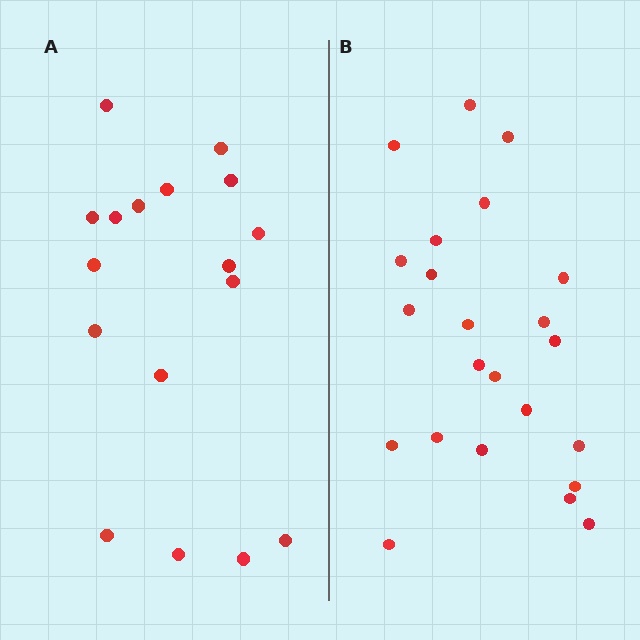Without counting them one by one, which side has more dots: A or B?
Region B (the right region) has more dots.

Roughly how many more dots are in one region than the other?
Region B has about 6 more dots than region A.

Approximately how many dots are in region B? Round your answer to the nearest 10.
About 20 dots. (The exact count is 23, which rounds to 20.)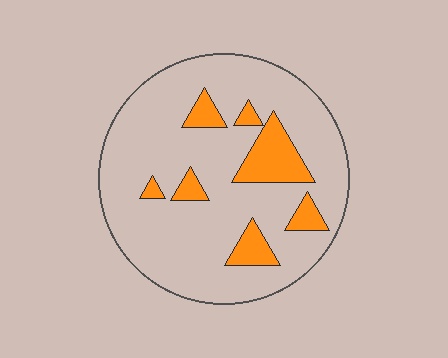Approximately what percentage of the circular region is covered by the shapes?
Approximately 15%.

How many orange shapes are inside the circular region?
7.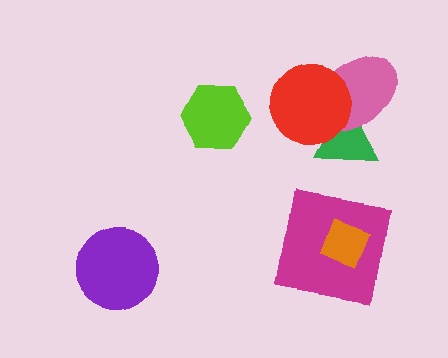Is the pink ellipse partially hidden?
Yes, it is partially covered by another shape.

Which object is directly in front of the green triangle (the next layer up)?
The pink ellipse is directly in front of the green triangle.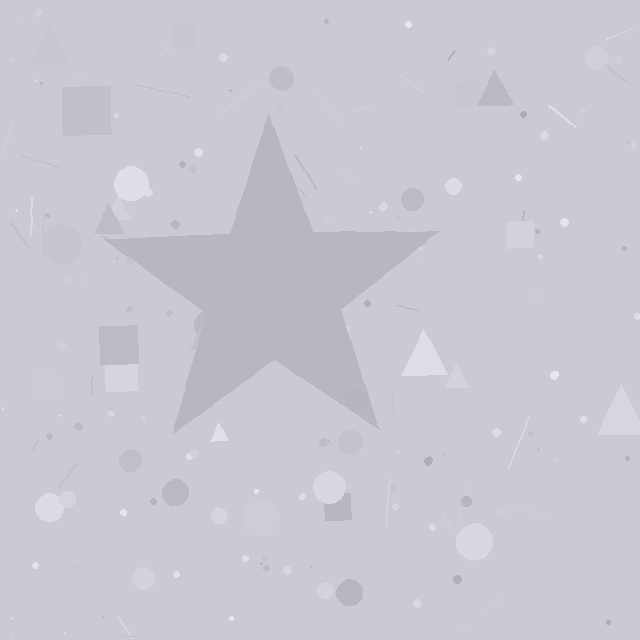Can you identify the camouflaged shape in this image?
The camouflaged shape is a star.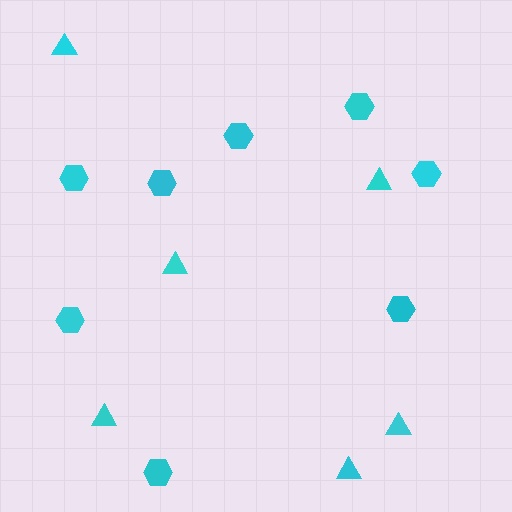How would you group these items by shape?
There are 2 groups: one group of hexagons (8) and one group of triangles (6).